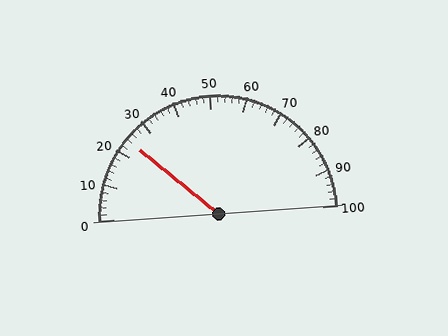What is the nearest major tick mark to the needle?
The nearest major tick mark is 20.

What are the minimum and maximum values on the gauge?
The gauge ranges from 0 to 100.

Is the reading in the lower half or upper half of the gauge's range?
The reading is in the lower half of the range (0 to 100).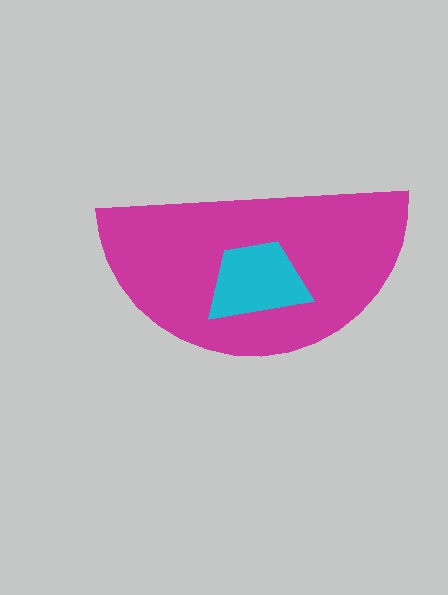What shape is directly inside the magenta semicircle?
The cyan trapezoid.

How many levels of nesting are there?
2.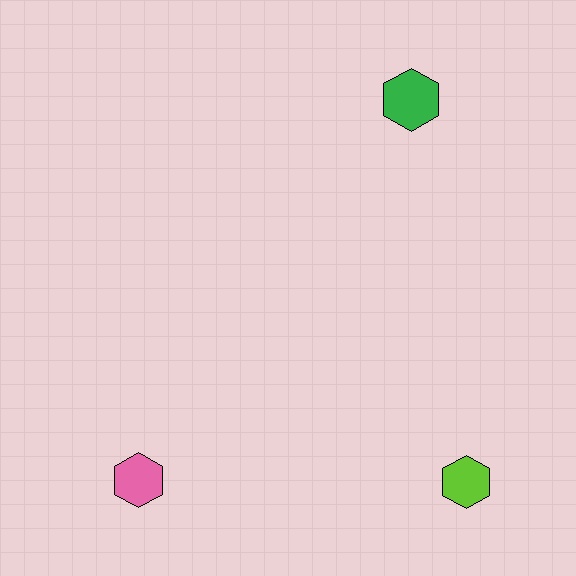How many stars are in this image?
There are no stars.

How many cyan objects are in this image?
There are no cyan objects.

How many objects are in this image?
There are 3 objects.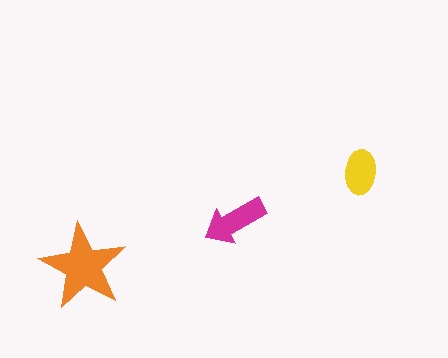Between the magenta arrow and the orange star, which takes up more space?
The orange star.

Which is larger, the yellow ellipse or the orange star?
The orange star.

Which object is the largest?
The orange star.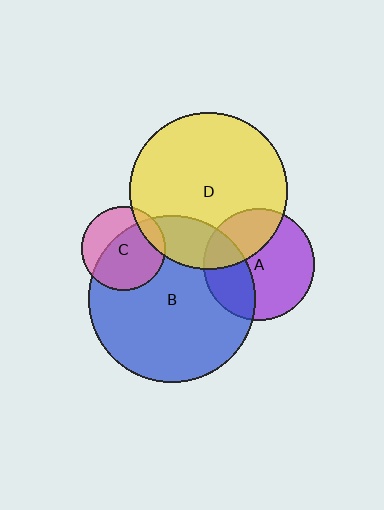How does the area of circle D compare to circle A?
Approximately 2.0 times.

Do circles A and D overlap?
Yes.